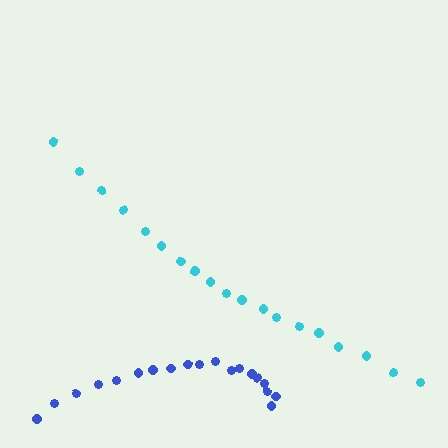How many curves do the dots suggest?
There are 2 distinct paths.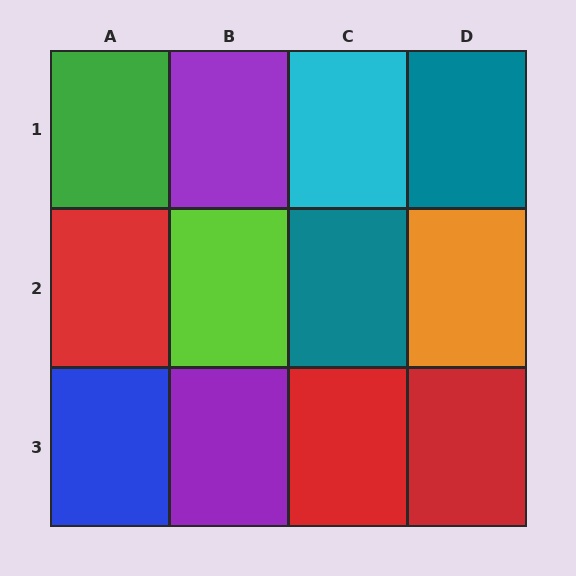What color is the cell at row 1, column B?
Purple.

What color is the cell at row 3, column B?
Purple.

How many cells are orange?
1 cell is orange.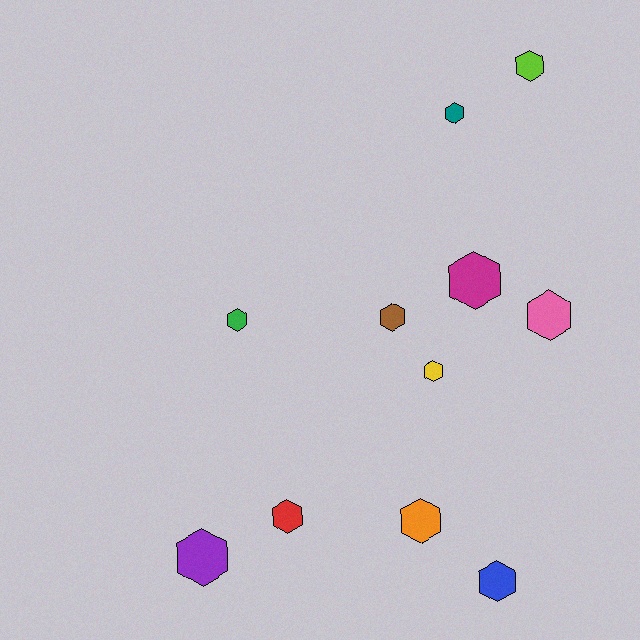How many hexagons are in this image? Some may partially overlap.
There are 11 hexagons.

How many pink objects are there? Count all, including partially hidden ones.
There is 1 pink object.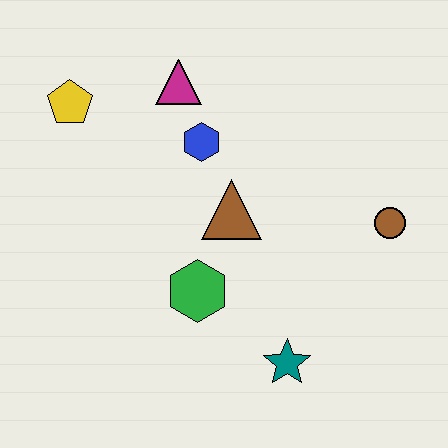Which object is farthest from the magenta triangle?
The teal star is farthest from the magenta triangle.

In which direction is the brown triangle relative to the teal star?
The brown triangle is above the teal star.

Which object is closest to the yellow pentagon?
The magenta triangle is closest to the yellow pentagon.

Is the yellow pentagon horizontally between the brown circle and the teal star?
No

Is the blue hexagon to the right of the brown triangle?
No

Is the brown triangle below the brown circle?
No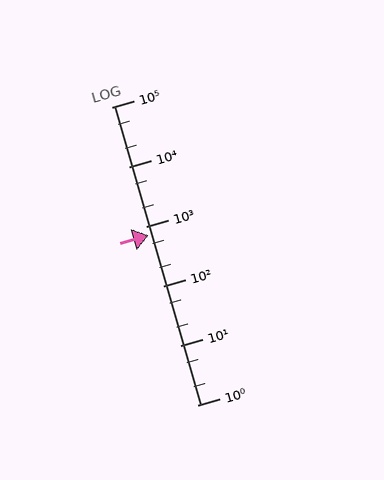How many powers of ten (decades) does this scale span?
The scale spans 5 decades, from 1 to 100000.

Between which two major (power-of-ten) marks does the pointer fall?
The pointer is between 100 and 1000.